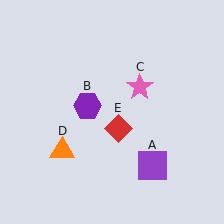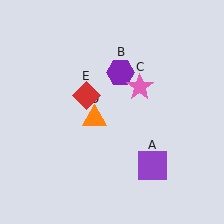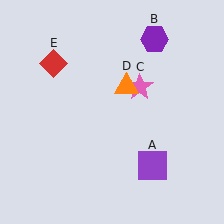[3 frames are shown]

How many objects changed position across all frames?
3 objects changed position: purple hexagon (object B), orange triangle (object D), red diamond (object E).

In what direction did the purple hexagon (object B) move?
The purple hexagon (object B) moved up and to the right.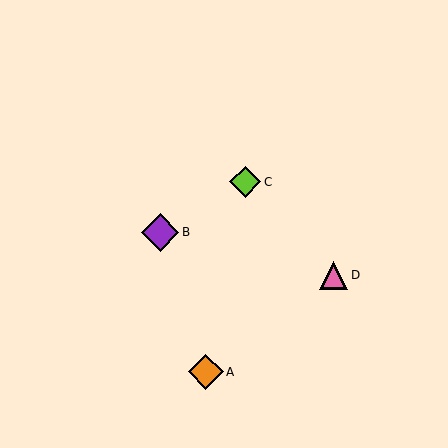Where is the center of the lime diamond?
The center of the lime diamond is at (245, 182).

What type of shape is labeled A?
Shape A is an orange diamond.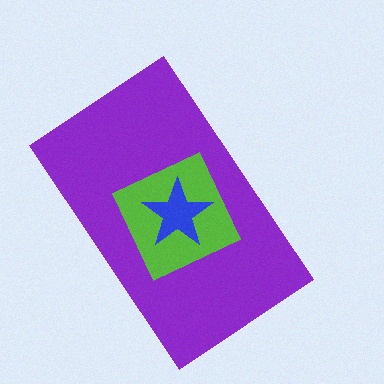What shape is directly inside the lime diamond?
The blue star.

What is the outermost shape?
The purple rectangle.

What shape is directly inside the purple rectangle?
The lime diamond.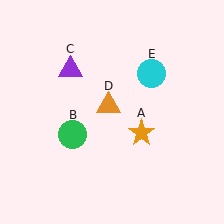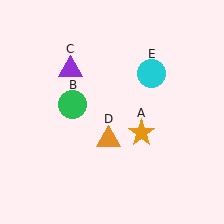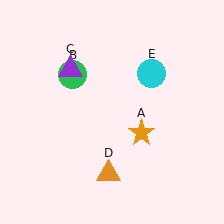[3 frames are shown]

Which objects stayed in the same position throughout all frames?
Orange star (object A) and purple triangle (object C) and cyan circle (object E) remained stationary.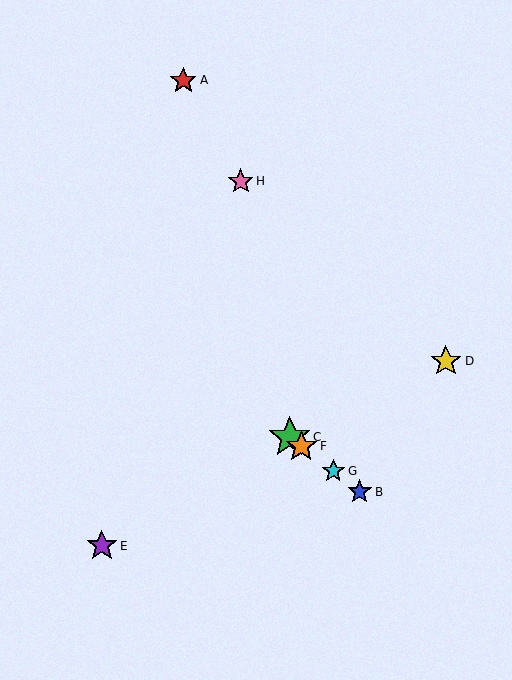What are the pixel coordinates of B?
Object B is at (360, 492).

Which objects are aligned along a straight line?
Objects B, C, F, G are aligned along a straight line.